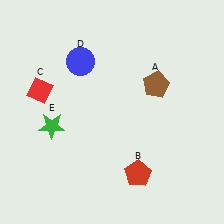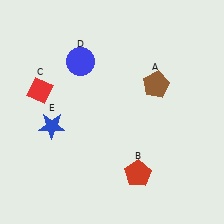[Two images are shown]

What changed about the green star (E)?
In Image 1, E is green. In Image 2, it changed to blue.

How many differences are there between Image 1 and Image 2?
There is 1 difference between the two images.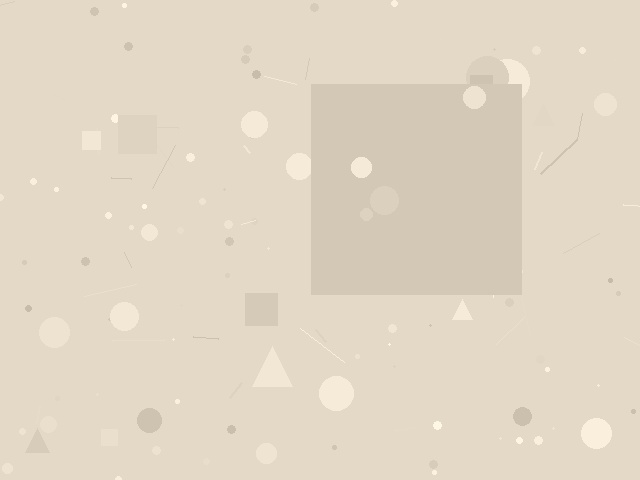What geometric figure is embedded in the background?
A square is embedded in the background.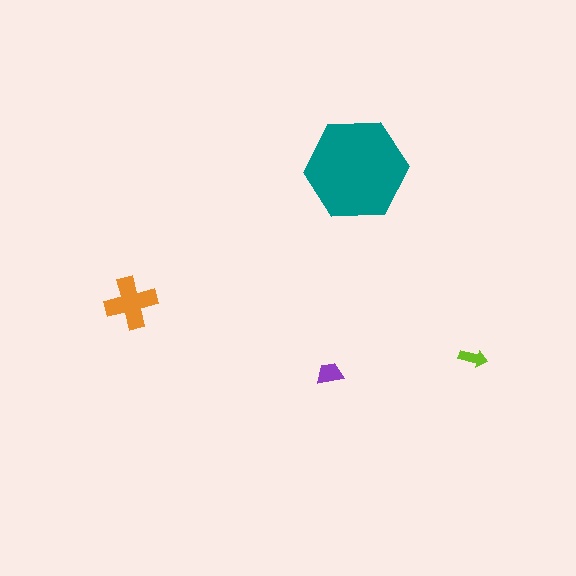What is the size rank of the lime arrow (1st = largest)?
4th.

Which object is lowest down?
The purple trapezoid is bottommost.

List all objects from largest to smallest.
The teal hexagon, the orange cross, the purple trapezoid, the lime arrow.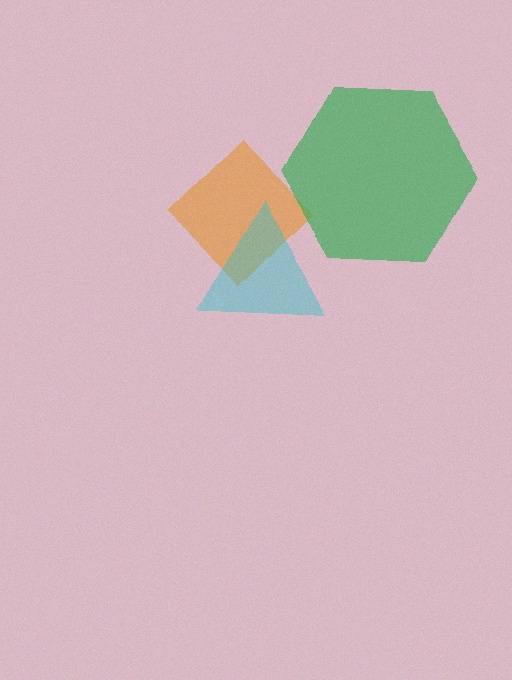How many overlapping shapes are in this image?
There are 3 overlapping shapes in the image.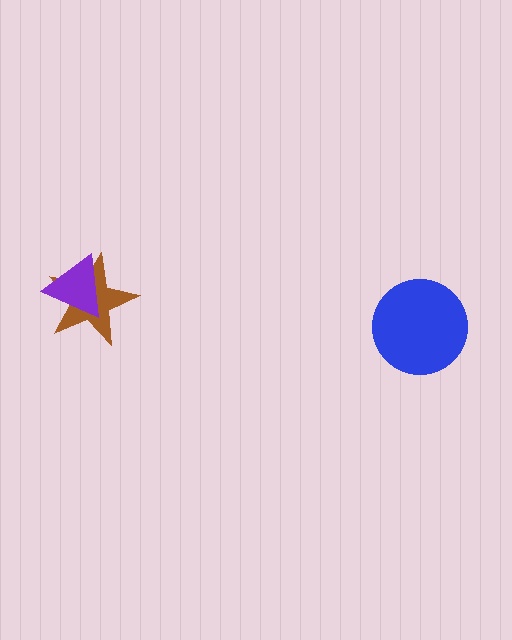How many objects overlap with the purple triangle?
1 object overlaps with the purple triangle.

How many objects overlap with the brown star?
1 object overlaps with the brown star.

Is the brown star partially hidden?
Yes, it is partially covered by another shape.